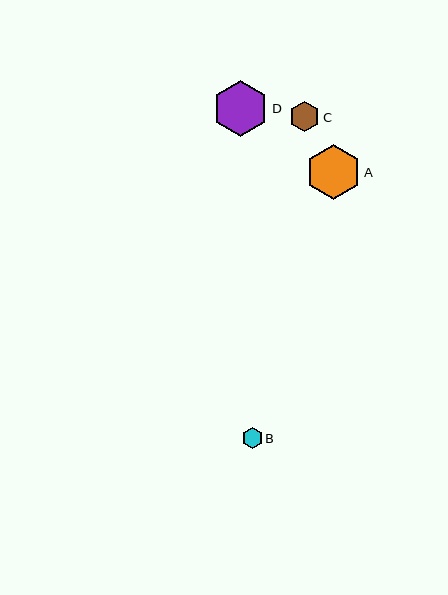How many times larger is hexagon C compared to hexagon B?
Hexagon C is approximately 1.5 times the size of hexagon B.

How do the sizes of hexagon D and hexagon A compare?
Hexagon D and hexagon A are approximately the same size.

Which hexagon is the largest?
Hexagon D is the largest with a size of approximately 56 pixels.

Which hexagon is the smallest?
Hexagon B is the smallest with a size of approximately 20 pixels.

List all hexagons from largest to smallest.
From largest to smallest: D, A, C, B.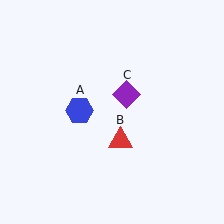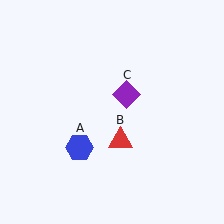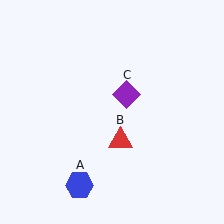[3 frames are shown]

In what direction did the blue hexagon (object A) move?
The blue hexagon (object A) moved down.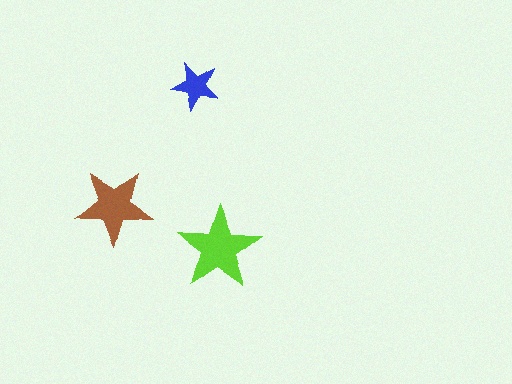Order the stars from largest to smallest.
the lime one, the brown one, the blue one.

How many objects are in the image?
There are 3 objects in the image.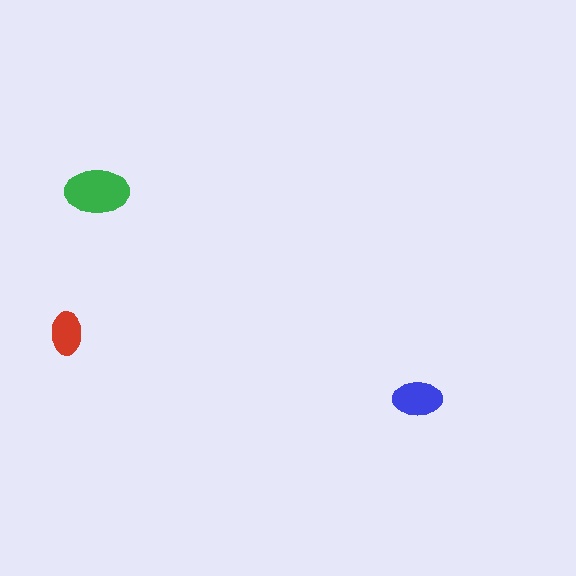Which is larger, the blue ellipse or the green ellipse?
The green one.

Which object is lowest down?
The blue ellipse is bottommost.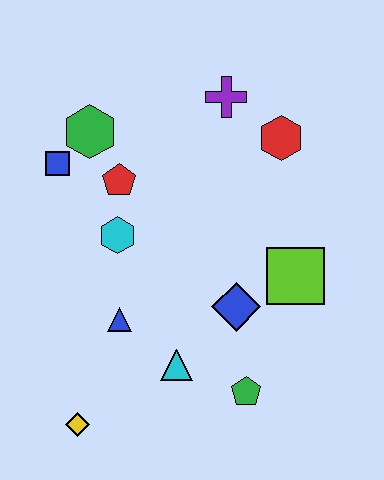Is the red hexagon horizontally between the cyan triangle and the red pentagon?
No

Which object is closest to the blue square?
The green hexagon is closest to the blue square.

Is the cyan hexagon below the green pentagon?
No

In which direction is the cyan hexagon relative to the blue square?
The cyan hexagon is below the blue square.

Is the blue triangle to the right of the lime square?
No